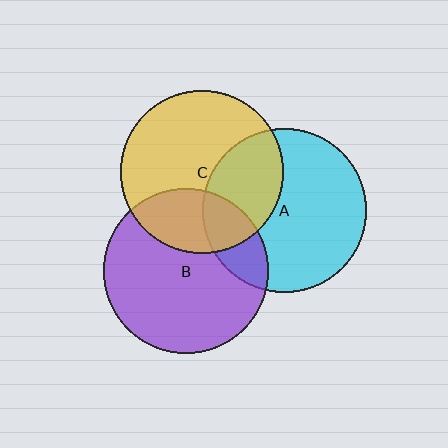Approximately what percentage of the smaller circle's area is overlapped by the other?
Approximately 30%.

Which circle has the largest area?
Circle B (purple).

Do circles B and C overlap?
Yes.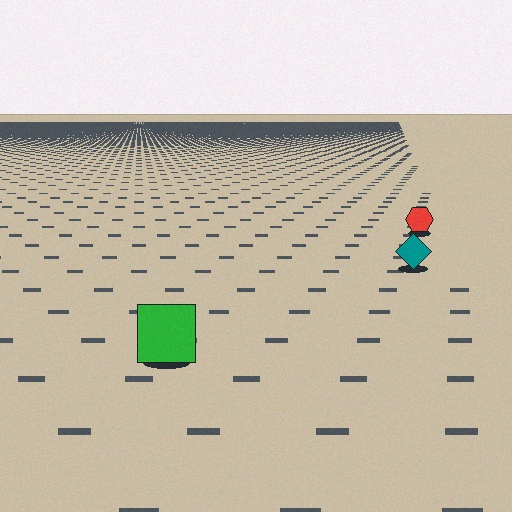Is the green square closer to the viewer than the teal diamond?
Yes. The green square is closer — you can tell from the texture gradient: the ground texture is coarser near it.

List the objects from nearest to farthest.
From nearest to farthest: the green square, the teal diamond, the red hexagon.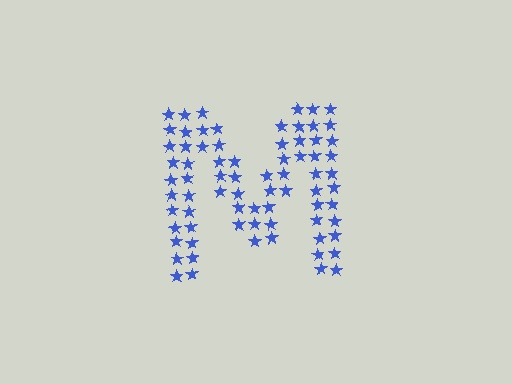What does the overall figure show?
The overall figure shows the letter M.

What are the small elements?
The small elements are stars.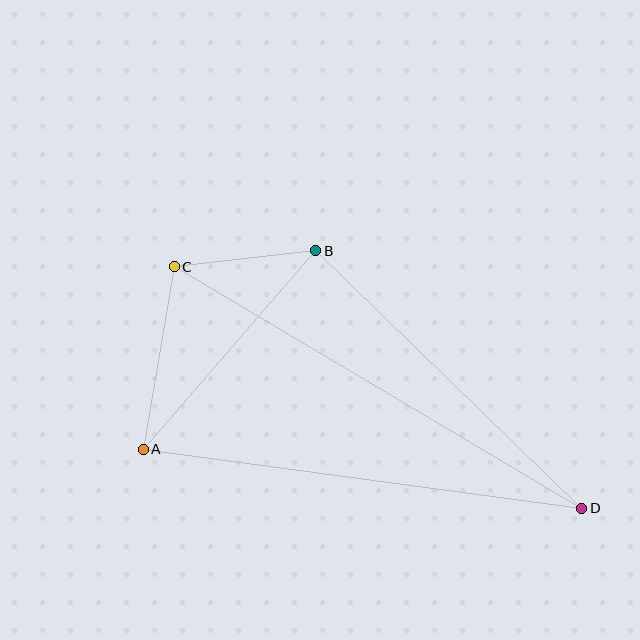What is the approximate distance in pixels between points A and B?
The distance between A and B is approximately 263 pixels.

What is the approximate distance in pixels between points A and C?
The distance between A and C is approximately 185 pixels.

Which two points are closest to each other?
Points B and C are closest to each other.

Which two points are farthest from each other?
Points C and D are farthest from each other.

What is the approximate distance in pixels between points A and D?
The distance between A and D is approximately 442 pixels.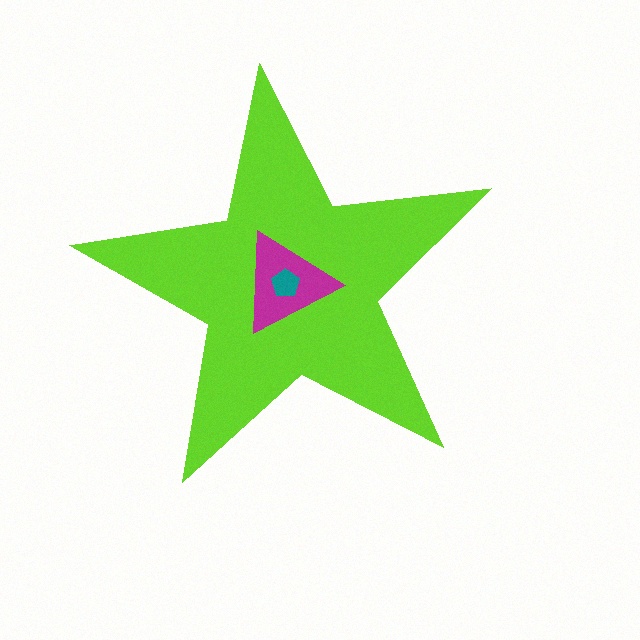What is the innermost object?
The teal pentagon.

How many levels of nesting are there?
3.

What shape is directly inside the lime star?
The magenta triangle.